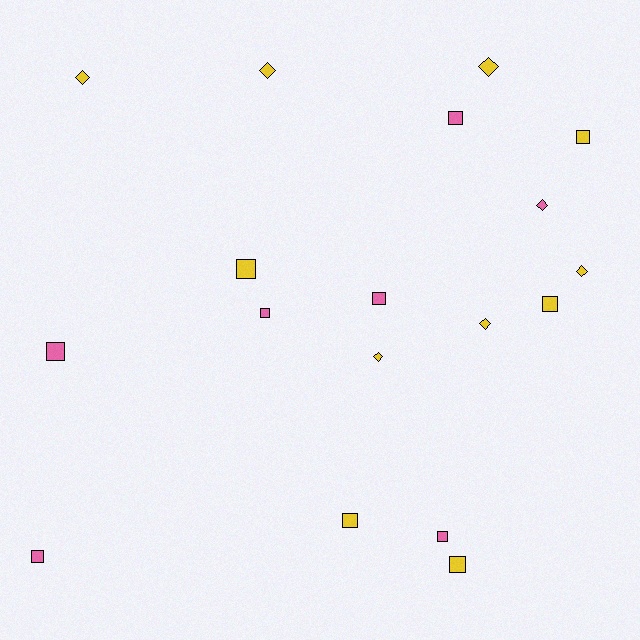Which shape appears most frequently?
Square, with 11 objects.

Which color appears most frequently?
Yellow, with 11 objects.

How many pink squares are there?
There are 6 pink squares.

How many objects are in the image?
There are 18 objects.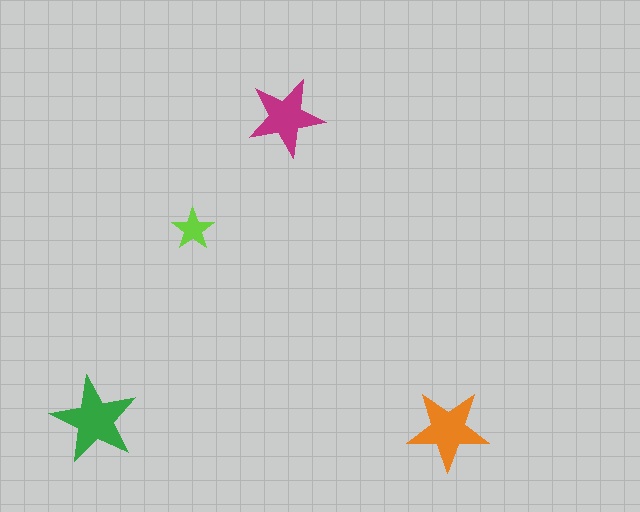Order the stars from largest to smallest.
the green one, the orange one, the magenta one, the lime one.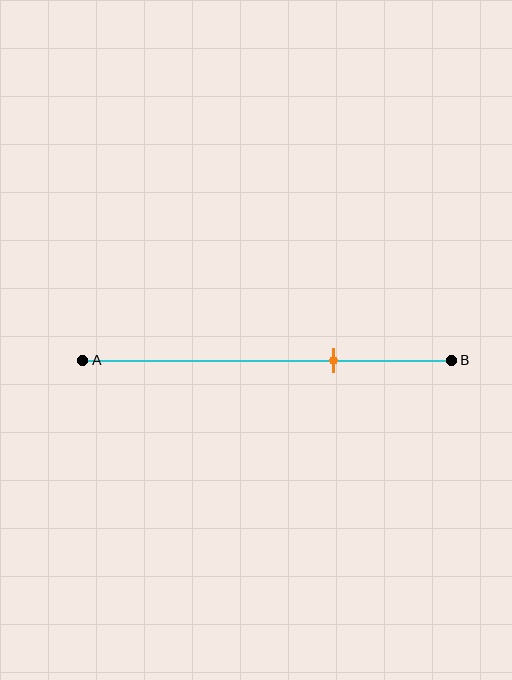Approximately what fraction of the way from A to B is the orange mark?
The orange mark is approximately 70% of the way from A to B.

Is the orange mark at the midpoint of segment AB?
No, the mark is at about 70% from A, not at the 50% midpoint.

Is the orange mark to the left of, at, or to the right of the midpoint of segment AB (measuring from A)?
The orange mark is to the right of the midpoint of segment AB.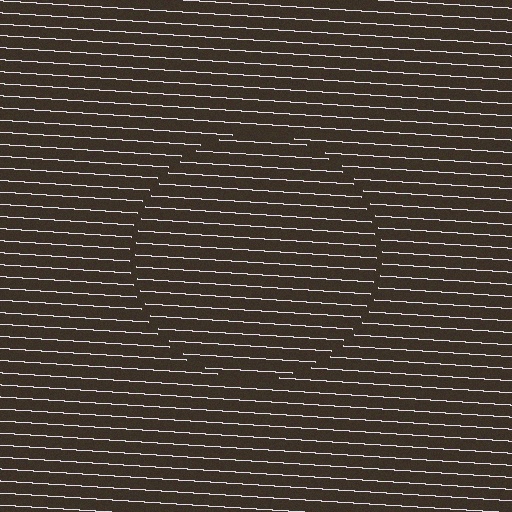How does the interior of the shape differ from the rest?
The interior of the shape contains the same grating, shifted by half a period — the contour is defined by the phase discontinuity where line-ends from the inner and outer gratings abut.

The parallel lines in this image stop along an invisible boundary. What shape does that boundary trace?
An illusory circle. The interior of the shape contains the same grating, shifted by half a period — the contour is defined by the phase discontinuity where line-ends from the inner and outer gratings abut.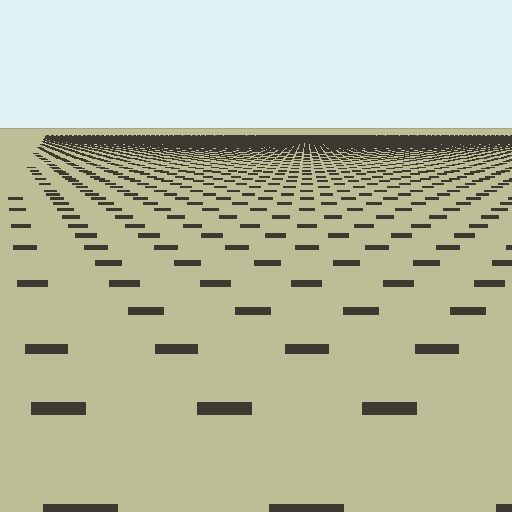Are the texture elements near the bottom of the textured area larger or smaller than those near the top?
Larger. Near the bottom, elements are closer to the viewer and appear at a bigger on-screen size.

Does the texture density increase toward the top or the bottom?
Density increases toward the top.